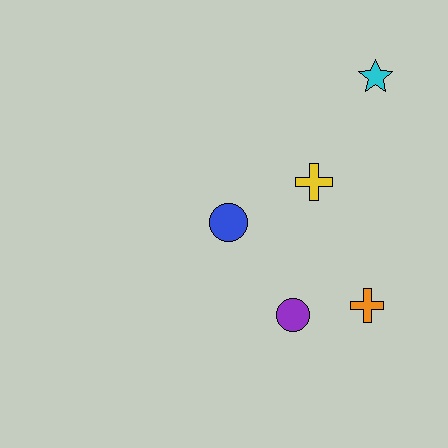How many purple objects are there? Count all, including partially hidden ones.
There is 1 purple object.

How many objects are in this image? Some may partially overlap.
There are 5 objects.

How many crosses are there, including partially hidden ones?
There are 2 crosses.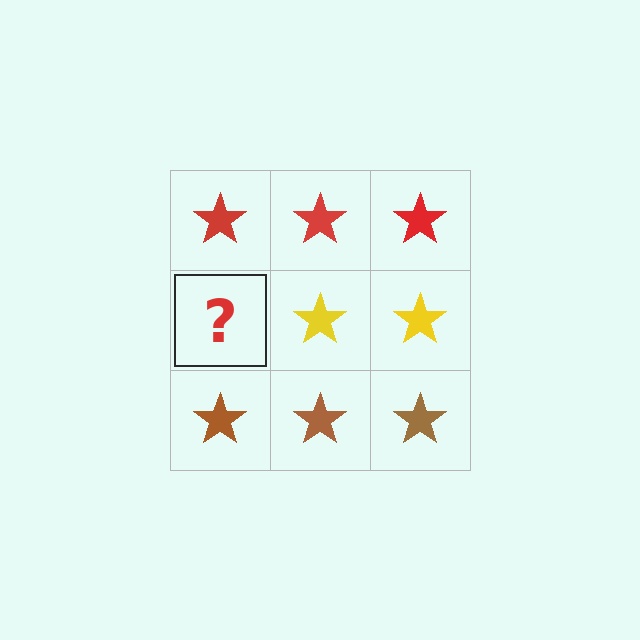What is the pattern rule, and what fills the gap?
The rule is that each row has a consistent color. The gap should be filled with a yellow star.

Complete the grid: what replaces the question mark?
The question mark should be replaced with a yellow star.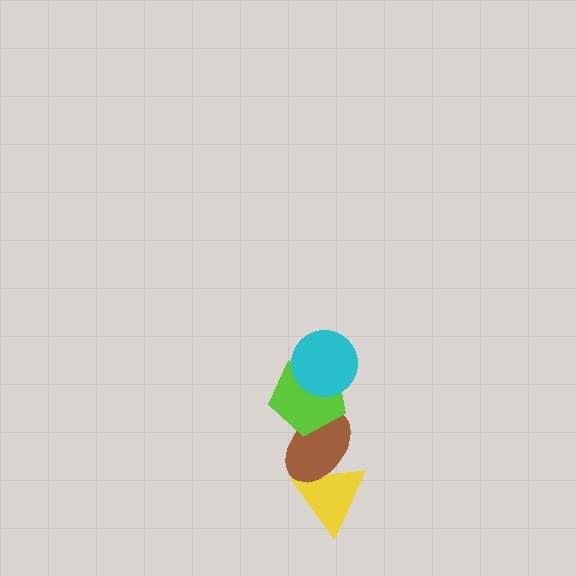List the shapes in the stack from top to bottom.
From top to bottom: the cyan circle, the lime pentagon, the brown ellipse, the yellow triangle.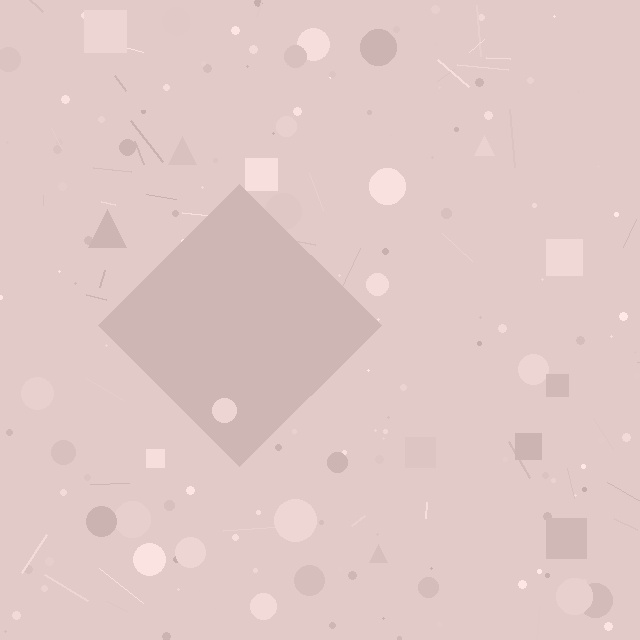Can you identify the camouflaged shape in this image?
The camouflaged shape is a diamond.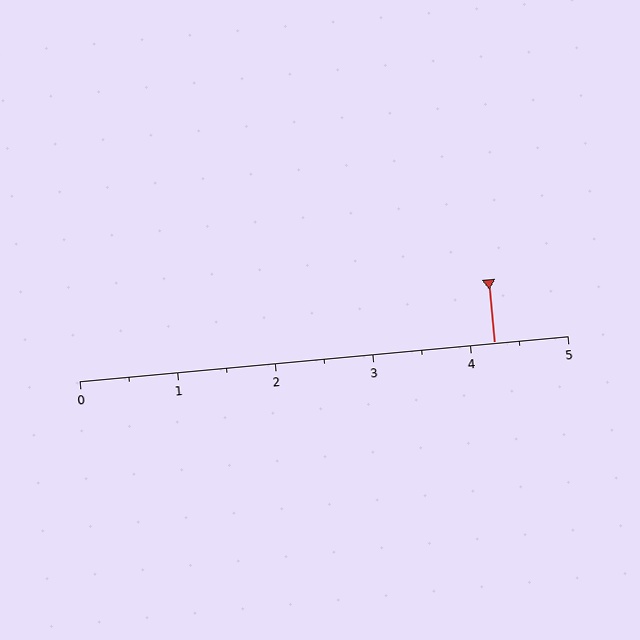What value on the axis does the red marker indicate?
The marker indicates approximately 4.2.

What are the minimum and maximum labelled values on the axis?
The axis runs from 0 to 5.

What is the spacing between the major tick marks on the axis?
The major ticks are spaced 1 apart.